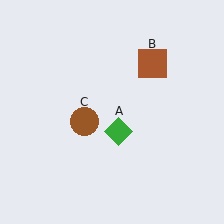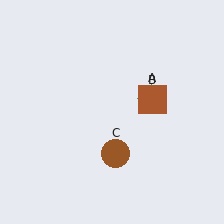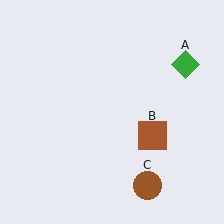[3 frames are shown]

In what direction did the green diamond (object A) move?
The green diamond (object A) moved up and to the right.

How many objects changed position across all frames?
3 objects changed position: green diamond (object A), brown square (object B), brown circle (object C).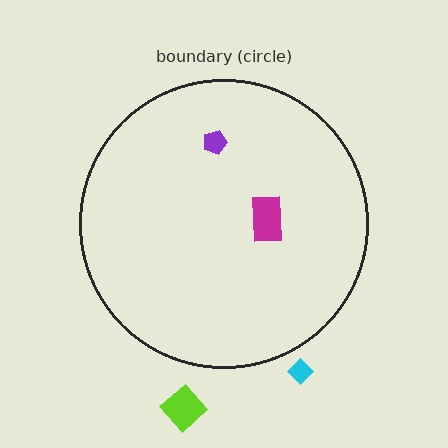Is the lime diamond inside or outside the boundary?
Outside.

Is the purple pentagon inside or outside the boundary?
Inside.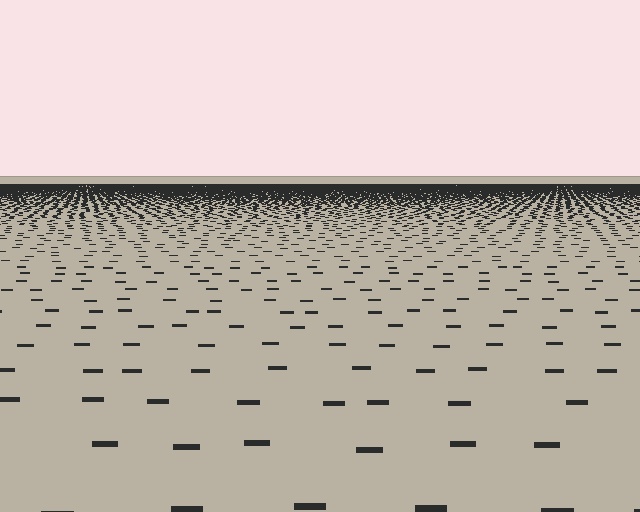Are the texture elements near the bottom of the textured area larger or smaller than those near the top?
Larger. Near the bottom, elements are closer to the viewer and appear at a bigger on-screen size.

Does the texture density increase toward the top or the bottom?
Density increases toward the top.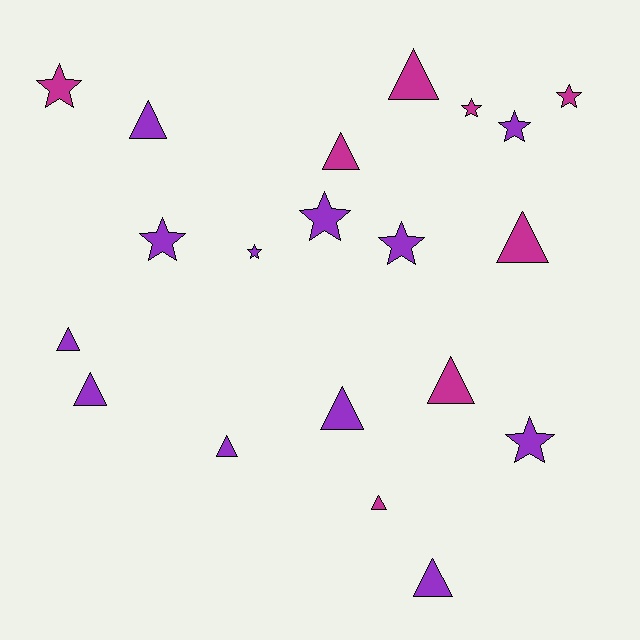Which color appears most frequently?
Purple, with 12 objects.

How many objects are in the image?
There are 20 objects.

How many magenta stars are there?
There are 3 magenta stars.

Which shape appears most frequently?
Triangle, with 11 objects.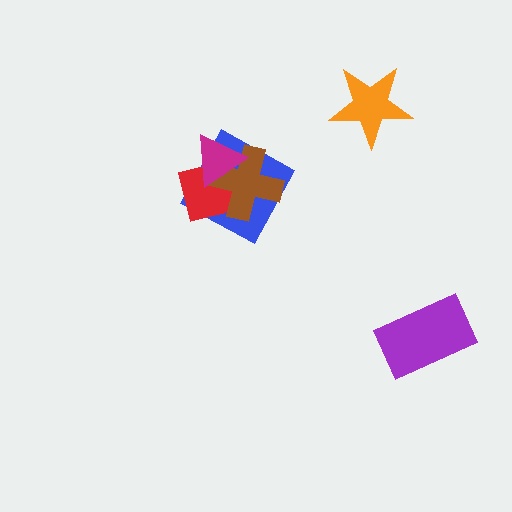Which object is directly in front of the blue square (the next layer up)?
The red square is directly in front of the blue square.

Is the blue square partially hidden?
Yes, it is partially covered by another shape.